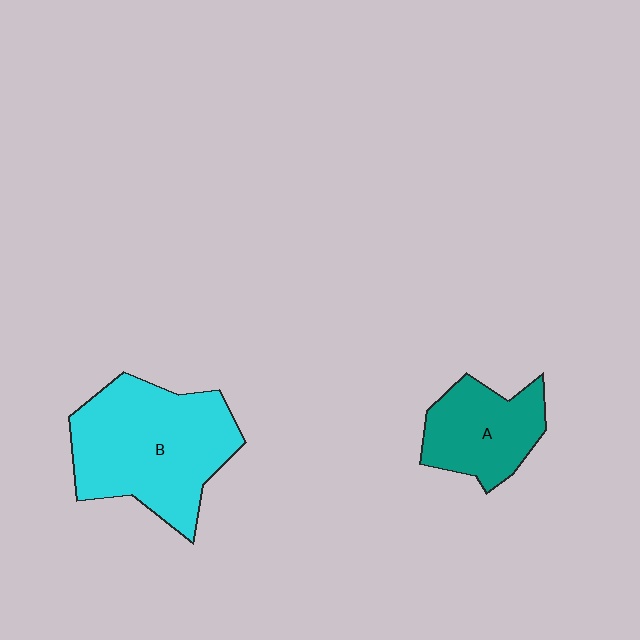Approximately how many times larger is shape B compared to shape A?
Approximately 1.8 times.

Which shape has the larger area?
Shape B (cyan).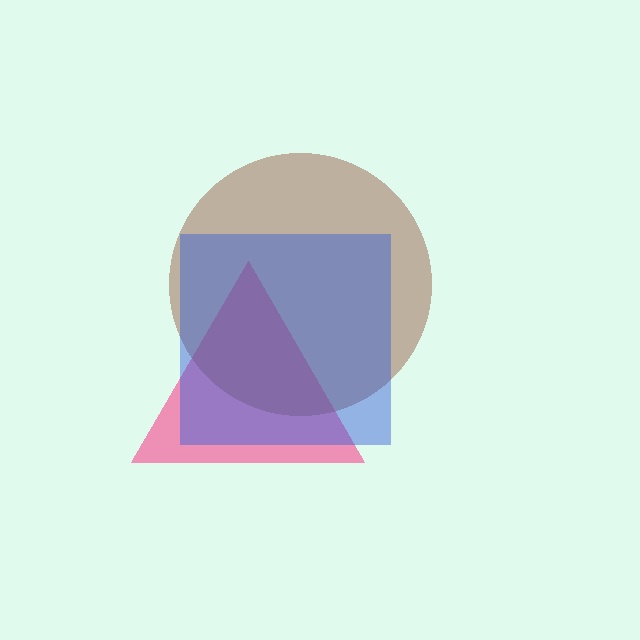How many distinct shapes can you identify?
There are 3 distinct shapes: a pink triangle, a brown circle, a blue square.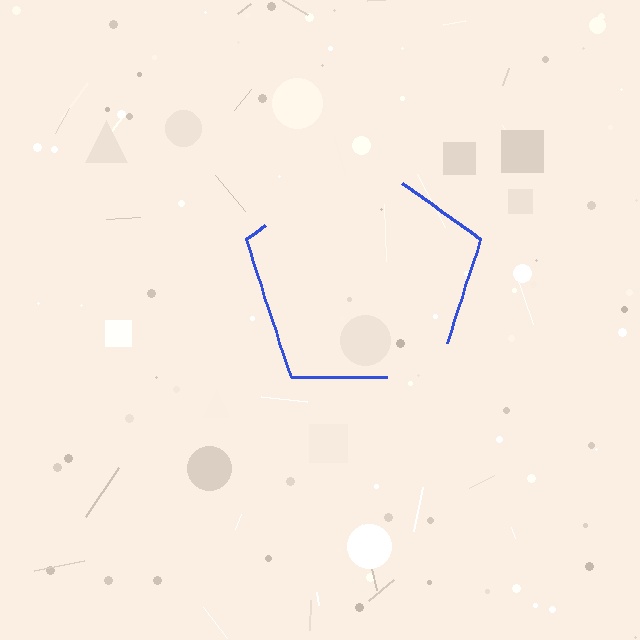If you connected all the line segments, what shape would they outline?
They would outline a pentagon.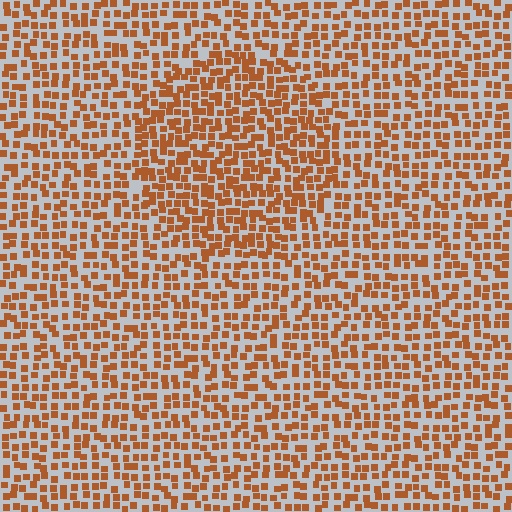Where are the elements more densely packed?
The elements are more densely packed inside the circle boundary.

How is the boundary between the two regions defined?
The boundary is defined by a change in element density (approximately 1.5x ratio). All elements are the same color, size, and shape.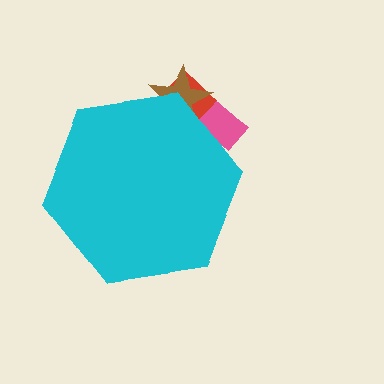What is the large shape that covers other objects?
A cyan hexagon.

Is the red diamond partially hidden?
Yes, the red diamond is partially hidden behind the cyan hexagon.